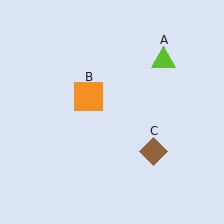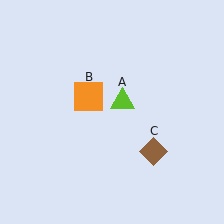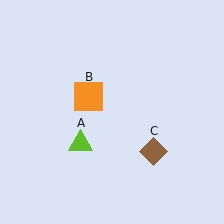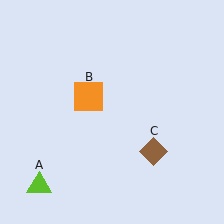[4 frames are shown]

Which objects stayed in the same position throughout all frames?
Orange square (object B) and brown diamond (object C) remained stationary.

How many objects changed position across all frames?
1 object changed position: lime triangle (object A).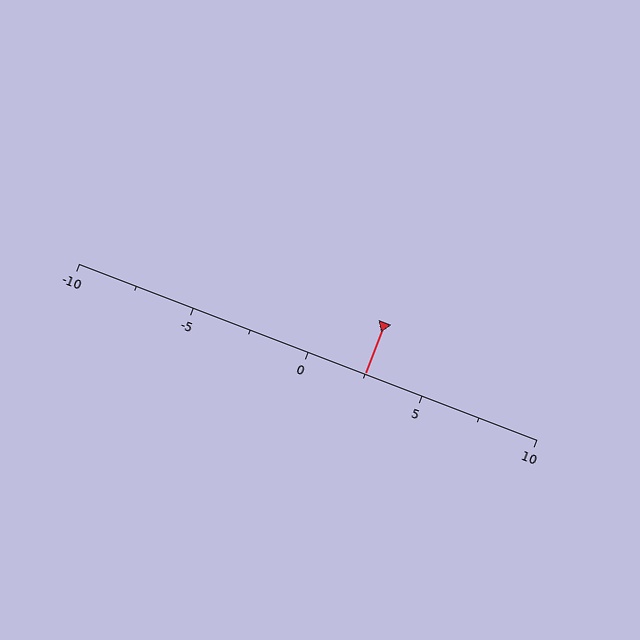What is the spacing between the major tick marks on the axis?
The major ticks are spaced 5 apart.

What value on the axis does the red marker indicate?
The marker indicates approximately 2.5.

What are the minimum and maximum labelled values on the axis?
The axis runs from -10 to 10.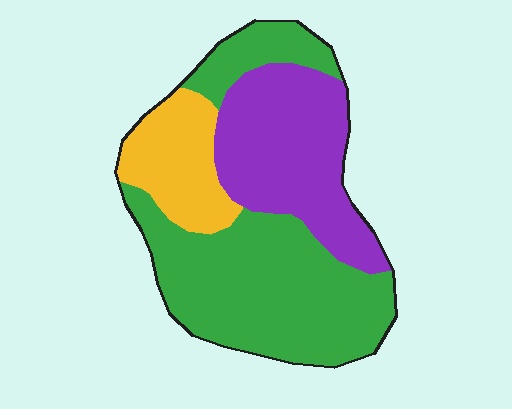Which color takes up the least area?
Yellow, at roughly 15%.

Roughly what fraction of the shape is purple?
Purple takes up about one third (1/3) of the shape.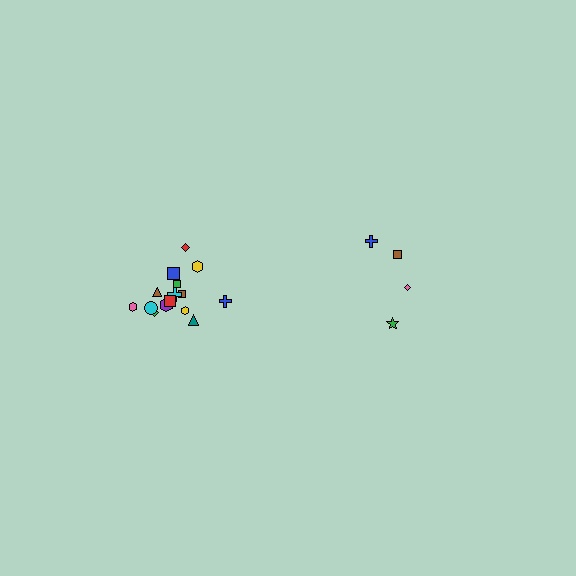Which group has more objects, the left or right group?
The left group.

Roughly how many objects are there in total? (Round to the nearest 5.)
Roughly 20 objects in total.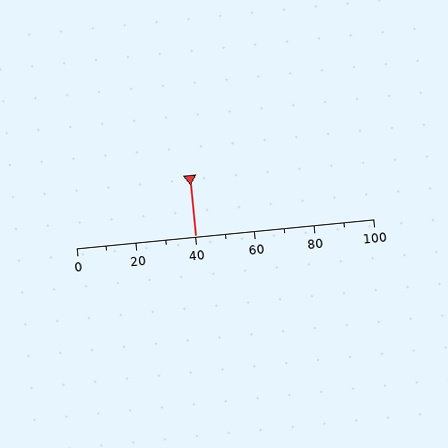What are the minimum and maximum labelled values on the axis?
The axis runs from 0 to 100.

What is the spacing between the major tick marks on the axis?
The major ticks are spaced 20 apart.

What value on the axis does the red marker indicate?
The marker indicates approximately 40.